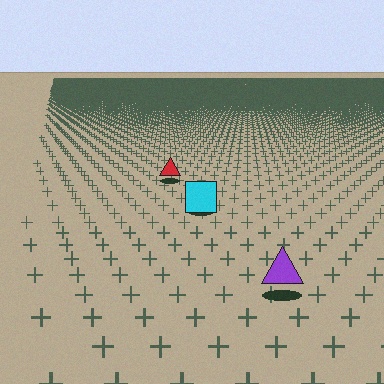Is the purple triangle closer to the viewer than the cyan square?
Yes. The purple triangle is closer — you can tell from the texture gradient: the ground texture is coarser near it.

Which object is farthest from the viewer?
The red triangle is farthest from the viewer. It appears smaller and the ground texture around it is denser.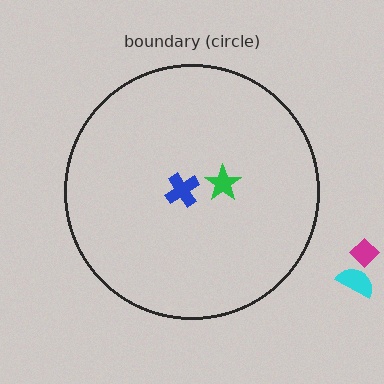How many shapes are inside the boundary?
2 inside, 2 outside.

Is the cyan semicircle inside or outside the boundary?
Outside.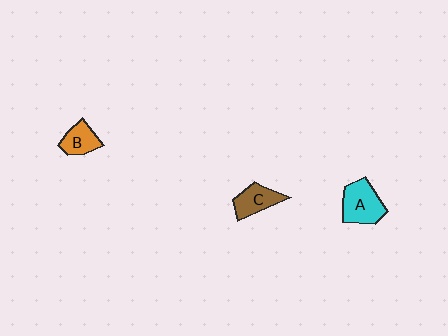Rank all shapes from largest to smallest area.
From largest to smallest: A (cyan), C (brown), B (orange).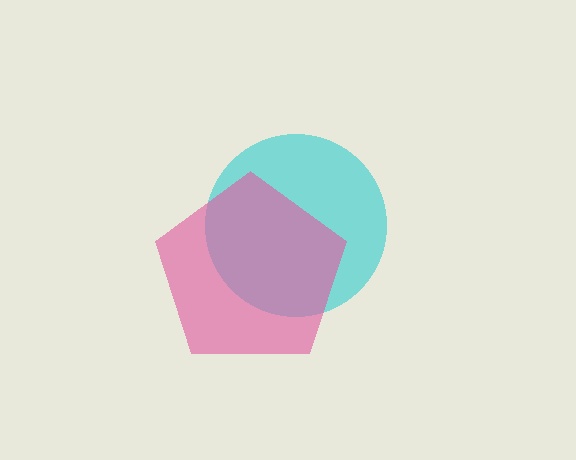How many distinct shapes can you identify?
There are 2 distinct shapes: a cyan circle, a pink pentagon.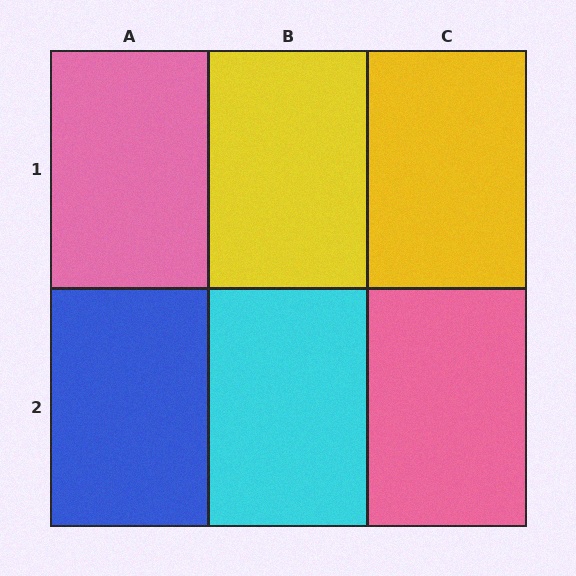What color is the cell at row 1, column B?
Yellow.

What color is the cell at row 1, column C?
Yellow.